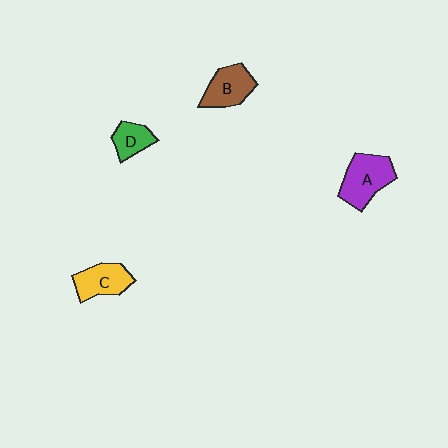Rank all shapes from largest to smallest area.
From largest to smallest: A (purple), B (brown), C (yellow), D (green).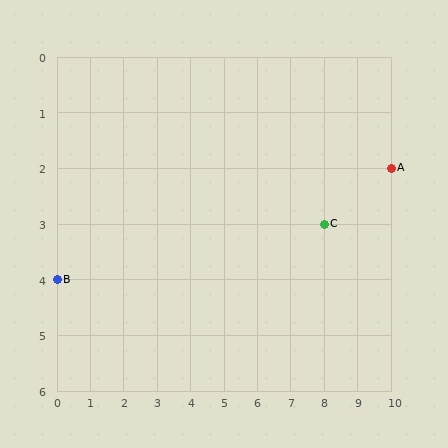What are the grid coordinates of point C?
Point C is at grid coordinates (8, 3).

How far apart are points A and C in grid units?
Points A and C are 2 columns and 1 row apart (about 2.2 grid units diagonally).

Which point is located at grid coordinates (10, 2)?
Point A is at (10, 2).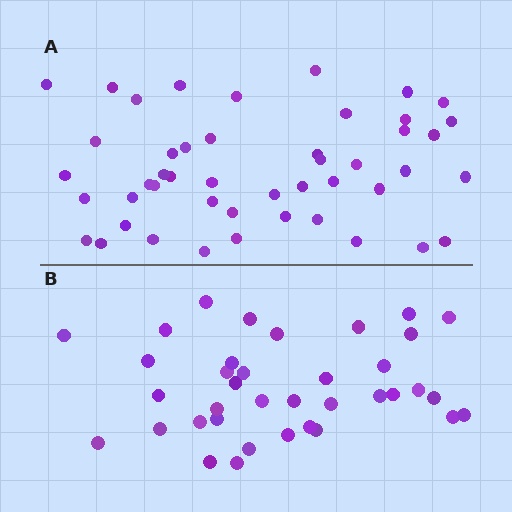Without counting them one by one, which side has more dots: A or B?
Region A (the top region) has more dots.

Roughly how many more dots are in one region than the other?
Region A has roughly 10 or so more dots than region B.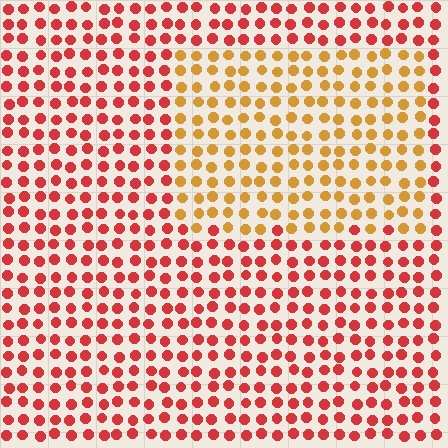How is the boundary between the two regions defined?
The boundary is defined purely by a slight shift in hue (about 40 degrees). Spacing, size, and orientation are identical on both sides.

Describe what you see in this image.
The image is filled with small red elements in a uniform arrangement. A rectangle-shaped region is visible where the elements are tinted to a slightly different hue, forming a subtle color boundary.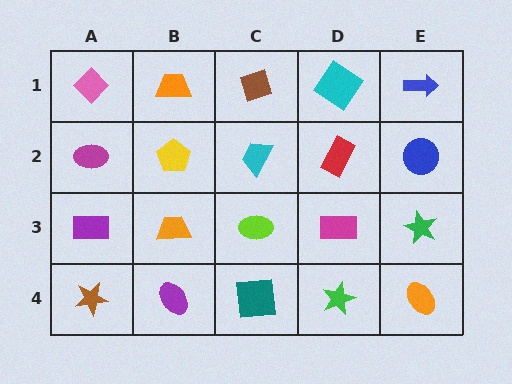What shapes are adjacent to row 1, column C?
A cyan trapezoid (row 2, column C), an orange trapezoid (row 1, column B), a cyan diamond (row 1, column D).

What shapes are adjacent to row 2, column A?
A pink diamond (row 1, column A), a purple rectangle (row 3, column A), a yellow pentagon (row 2, column B).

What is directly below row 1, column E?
A blue circle.